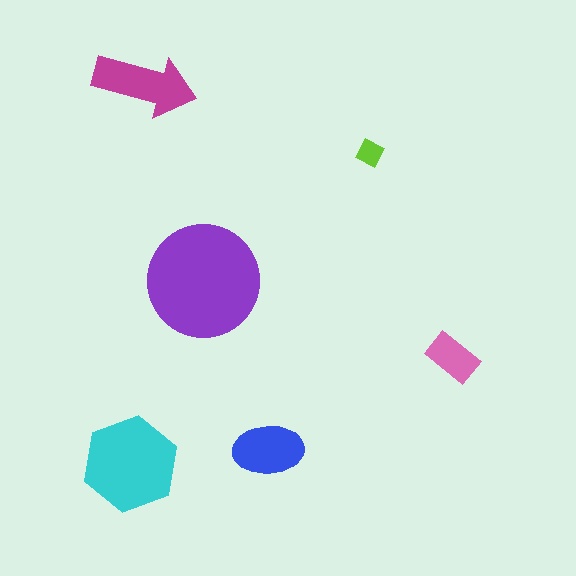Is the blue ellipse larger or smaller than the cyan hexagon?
Smaller.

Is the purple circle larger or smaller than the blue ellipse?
Larger.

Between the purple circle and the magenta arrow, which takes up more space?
The purple circle.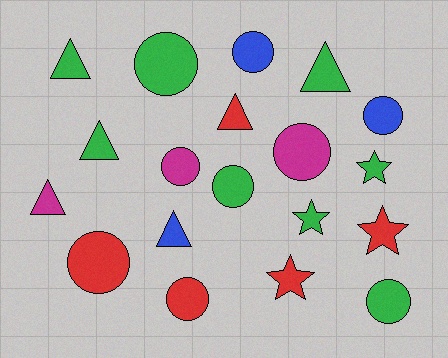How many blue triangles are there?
There is 1 blue triangle.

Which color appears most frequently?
Green, with 8 objects.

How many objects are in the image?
There are 19 objects.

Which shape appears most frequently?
Circle, with 9 objects.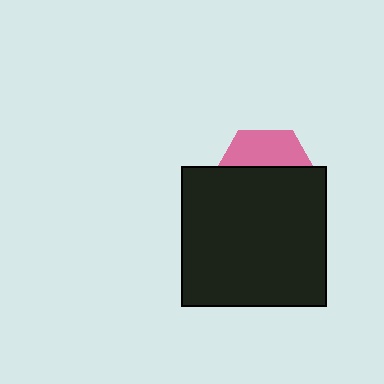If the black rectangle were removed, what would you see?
You would see the complete pink hexagon.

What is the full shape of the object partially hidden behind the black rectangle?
The partially hidden object is a pink hexagon.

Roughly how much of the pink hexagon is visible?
A small part of it is visible (roughly 35%).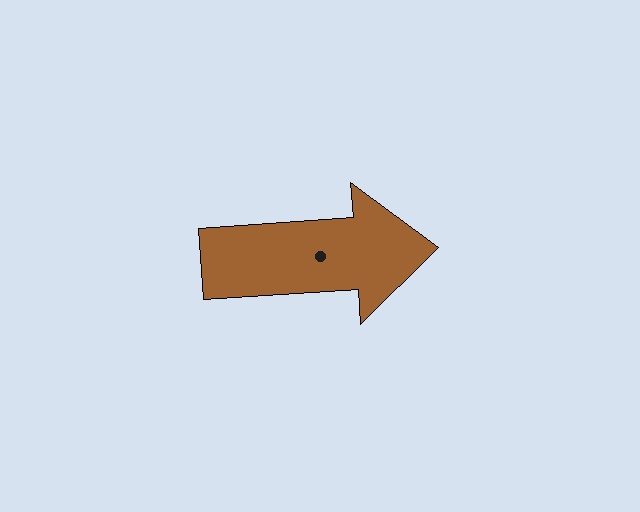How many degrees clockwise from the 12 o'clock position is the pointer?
Approximately 86 degrees.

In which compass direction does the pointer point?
East.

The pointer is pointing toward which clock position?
Roughly 3 o'clock.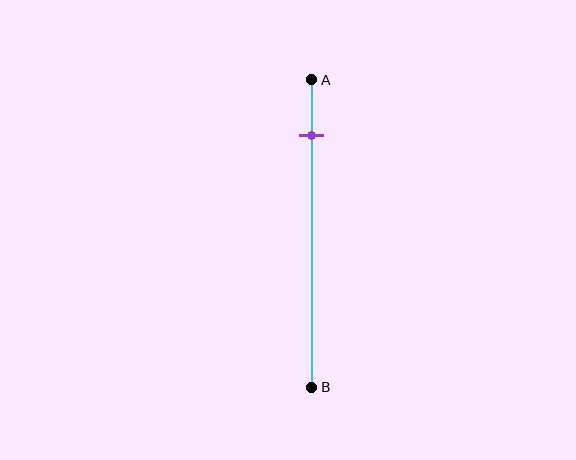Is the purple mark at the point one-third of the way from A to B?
No, the mark is at about 20% from A, not at the 33% one-third point.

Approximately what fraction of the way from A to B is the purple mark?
The purple mark is approximately 20% of the way from A to B.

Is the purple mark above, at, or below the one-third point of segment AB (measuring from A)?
The purple mark is above the one-third point of segment AB.